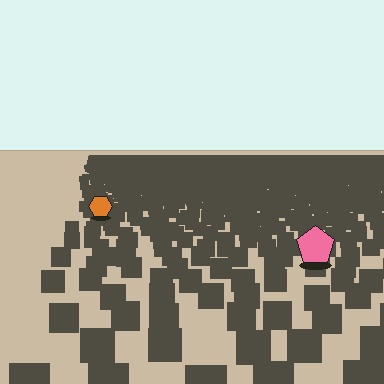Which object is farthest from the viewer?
The orange hexagon is farthest from the viewer. It appears smaller and the ground texture around it is denser.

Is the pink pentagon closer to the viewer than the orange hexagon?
Yes. The pink pentagon is closer — you can tell from the texture gradient: the ground texture is coarser near it.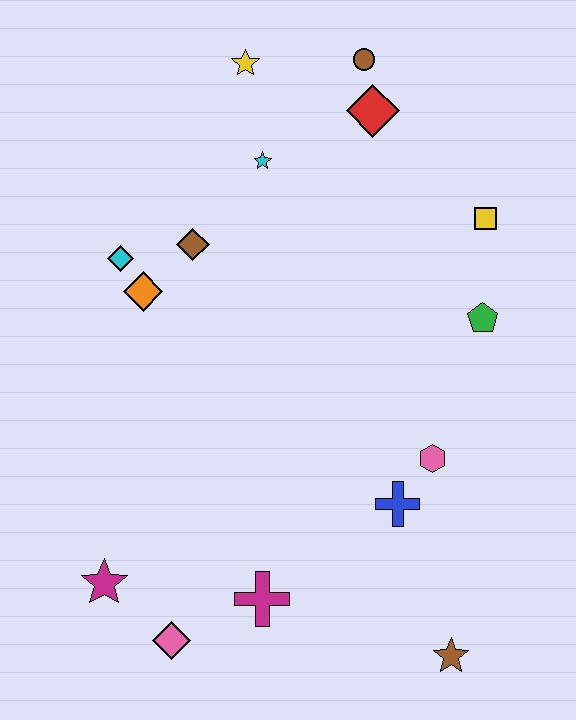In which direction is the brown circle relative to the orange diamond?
The brown circle is above the orange diamond.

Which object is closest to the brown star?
The blue cross is closest to the brown star.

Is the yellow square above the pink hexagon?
Yes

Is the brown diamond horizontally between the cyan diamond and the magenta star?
No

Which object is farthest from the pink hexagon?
The yellow star is farthest from the pink hexagon.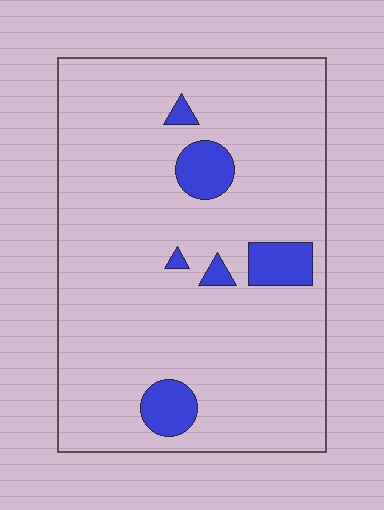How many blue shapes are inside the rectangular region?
6.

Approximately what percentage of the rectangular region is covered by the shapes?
Approximately 10%.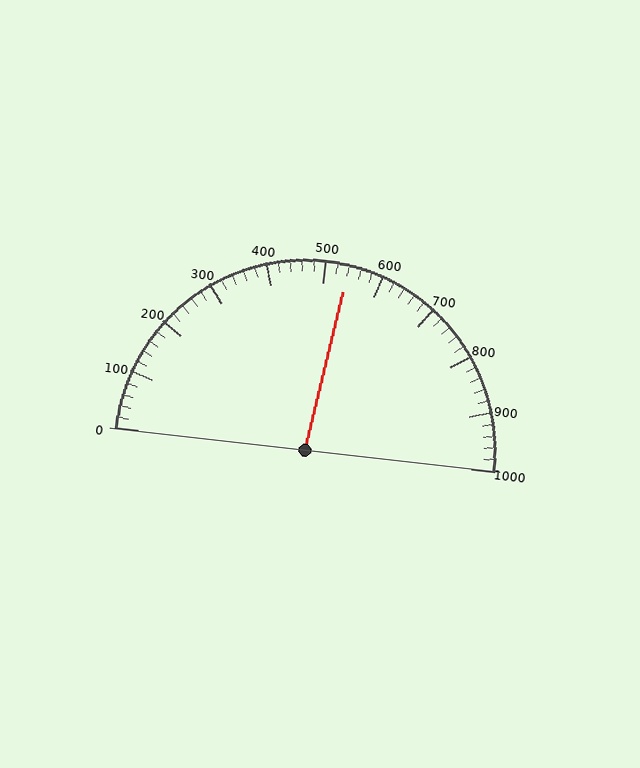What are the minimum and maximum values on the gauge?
The gauge ranges from 0 to 1000.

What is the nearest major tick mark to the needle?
The nearest major tick mark is 500.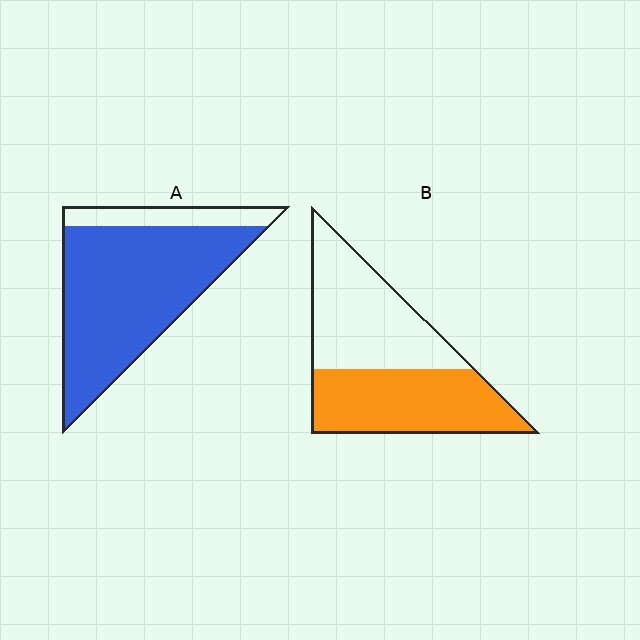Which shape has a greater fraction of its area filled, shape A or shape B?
Shape A.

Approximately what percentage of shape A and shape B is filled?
A is approximately 85% and B is approximately 50%.